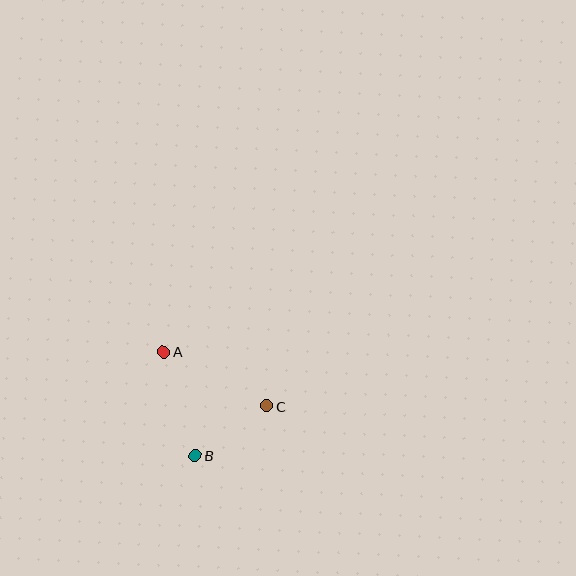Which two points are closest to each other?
Points B and C are closest to each other.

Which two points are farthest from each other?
Points A and C are farthest from each other.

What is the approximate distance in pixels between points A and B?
The distance between A and B is approximately 108 pixels.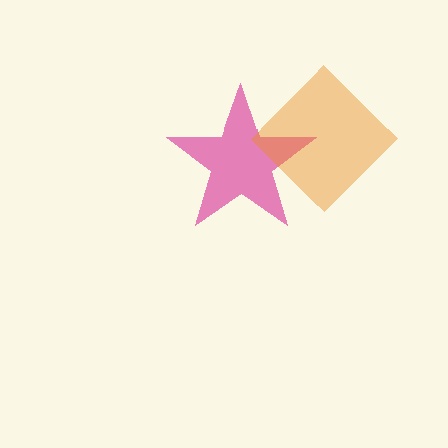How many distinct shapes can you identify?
There are 2 distinct shapes: a magenta star, an orange diamond.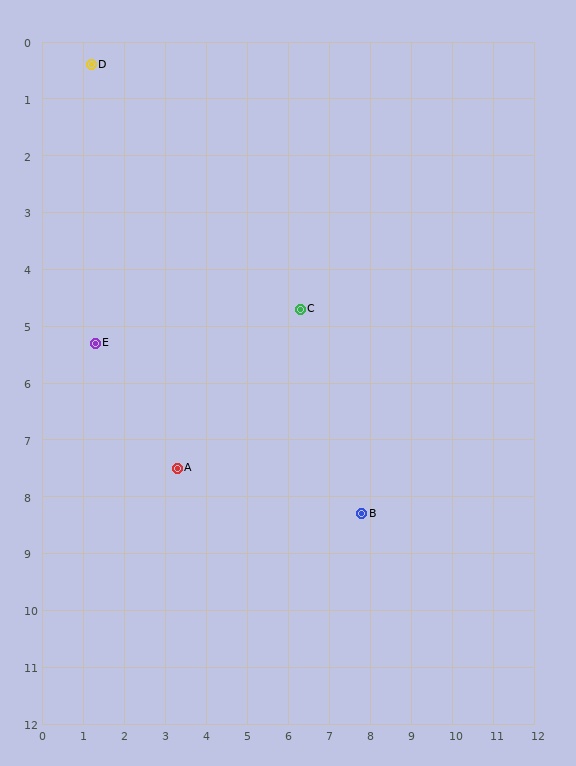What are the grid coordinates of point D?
Point D is at approximately (1.2, 0.4).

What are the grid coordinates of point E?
Point E is at approximately (1.3, 5.3).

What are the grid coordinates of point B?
Point B is at approximately (7.8, 8.3).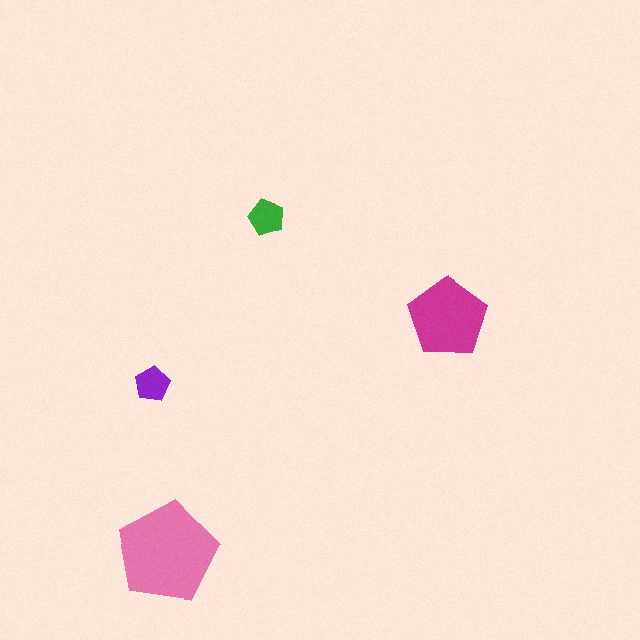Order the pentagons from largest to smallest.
the pink one, the magenta one, the green one, the purple one.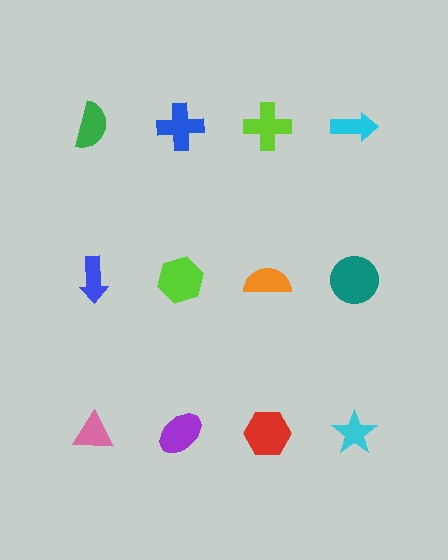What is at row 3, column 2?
A purple ellipse.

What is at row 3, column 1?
A pink triangle.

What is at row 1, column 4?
A cyan arrow.